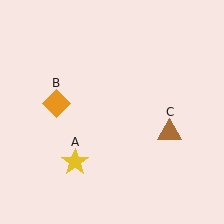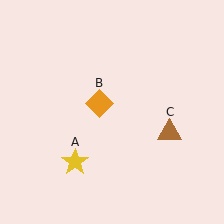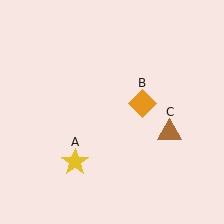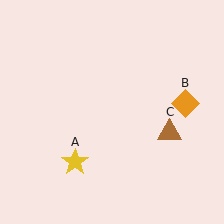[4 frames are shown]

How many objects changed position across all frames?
1 object changed position: orange diamond (object B).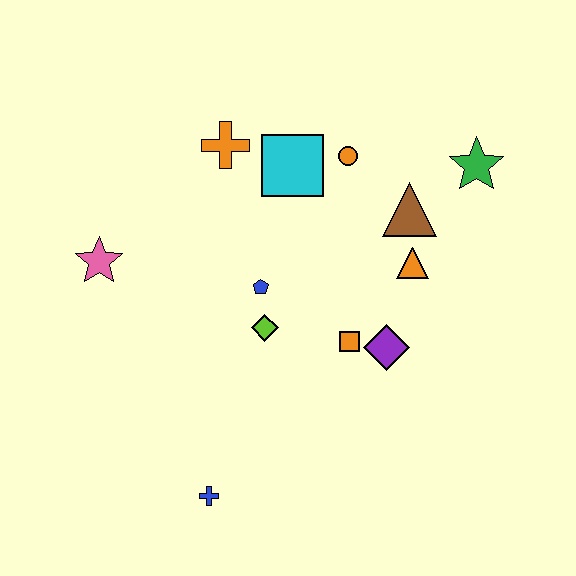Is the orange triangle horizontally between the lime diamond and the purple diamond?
No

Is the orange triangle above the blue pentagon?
Yes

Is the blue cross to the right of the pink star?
Yes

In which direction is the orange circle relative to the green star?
The orange circle is to the left of the green star.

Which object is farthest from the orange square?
The pink star is farthest from the orange square.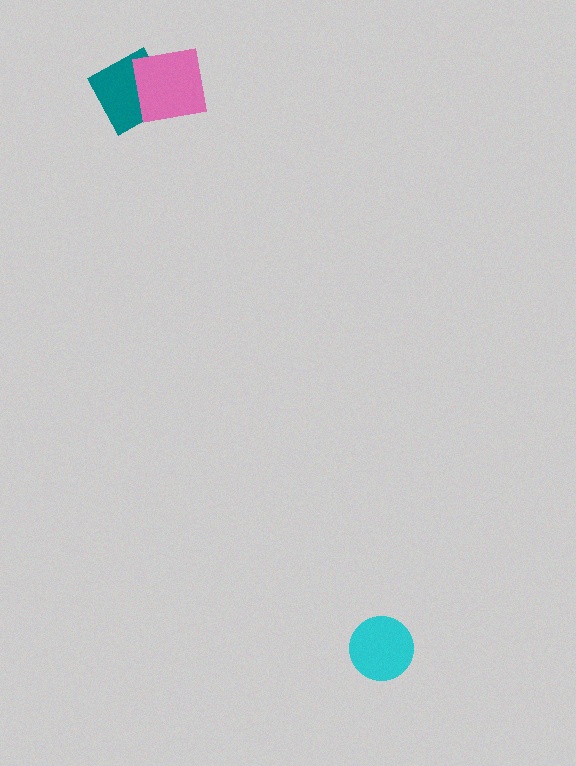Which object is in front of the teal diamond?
The pink square is in front of the teal diamond.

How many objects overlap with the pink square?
1 object overlaps with the pink square.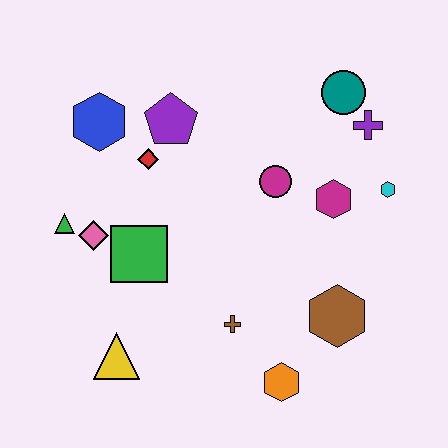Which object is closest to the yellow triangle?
The green square is closest to the yellow triangle.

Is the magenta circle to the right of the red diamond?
Yes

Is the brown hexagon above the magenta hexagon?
No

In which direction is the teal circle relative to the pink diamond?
The teal circle is to the right of the pink diamond.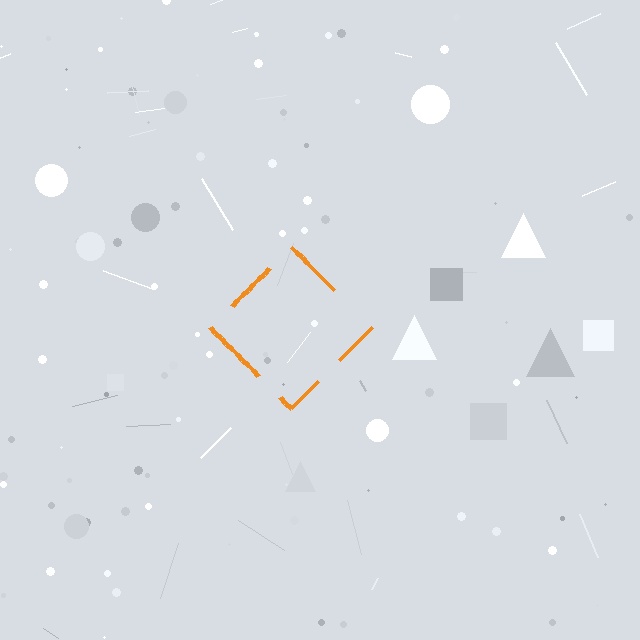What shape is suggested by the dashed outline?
The dashed outline suggests a diamond.